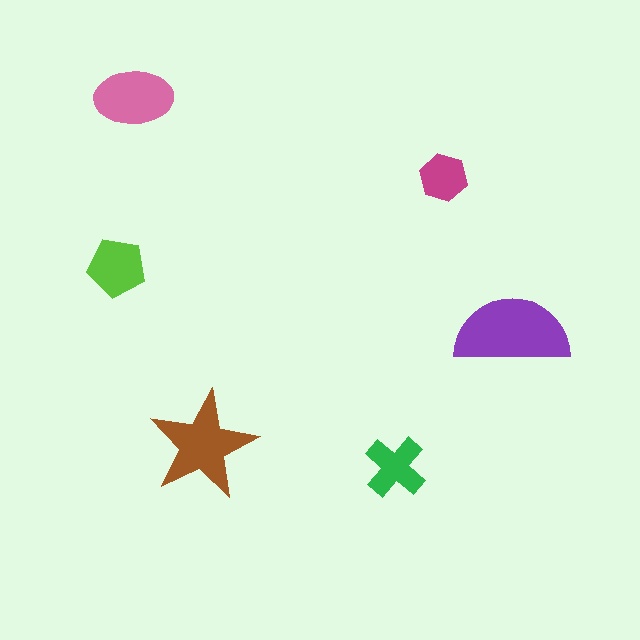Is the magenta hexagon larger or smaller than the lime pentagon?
Smaller.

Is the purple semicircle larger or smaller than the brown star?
Larger.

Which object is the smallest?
The magenta hexagon.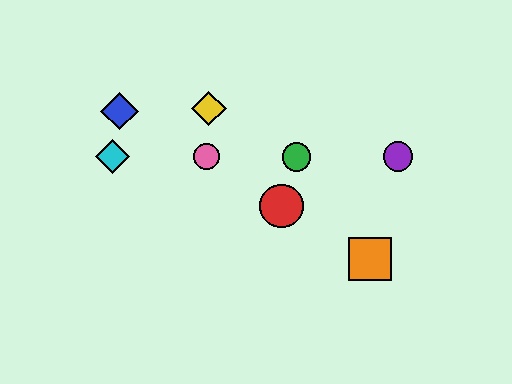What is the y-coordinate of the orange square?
The orange square is at y≈259.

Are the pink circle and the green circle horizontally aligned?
Yes, both are at y≈157.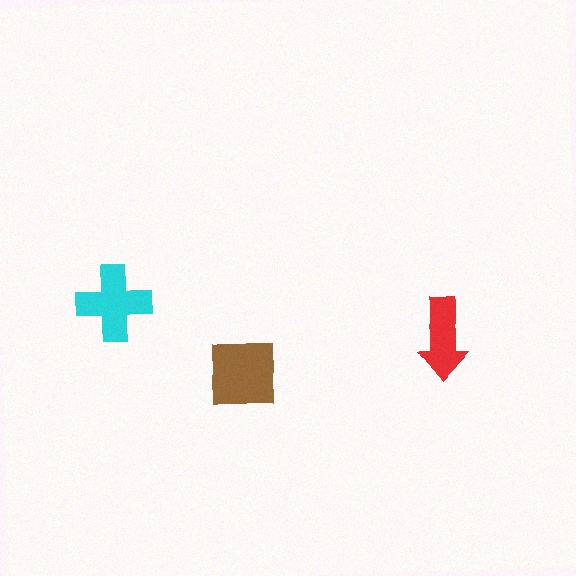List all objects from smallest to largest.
The red arrow, the cyan cross, the brown square.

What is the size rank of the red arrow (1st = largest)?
3rd.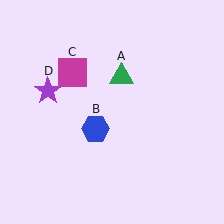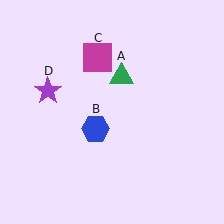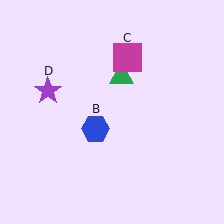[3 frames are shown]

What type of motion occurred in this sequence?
The magenta square (object C) rotated clockwise around the center of the scene.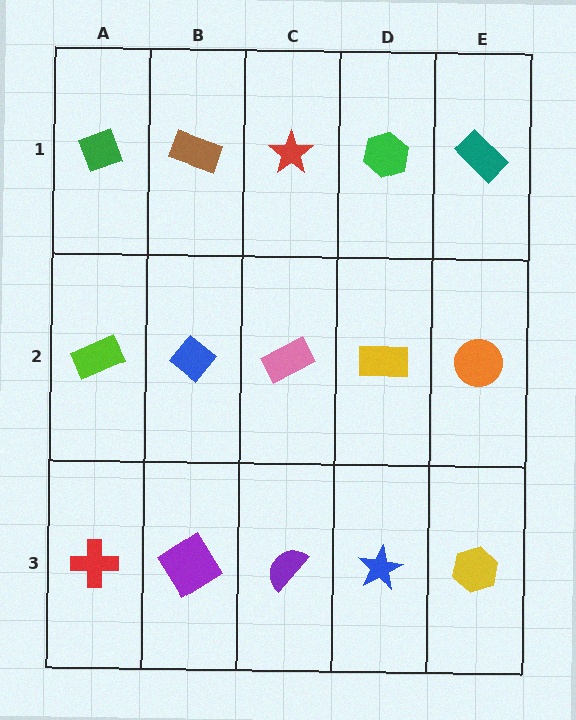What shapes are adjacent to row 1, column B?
A blue diamond (row 2, column B), a green diamond (row 1, column A), a red star (row 1, column C).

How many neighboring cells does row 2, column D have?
4.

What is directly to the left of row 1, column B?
A green diamond.